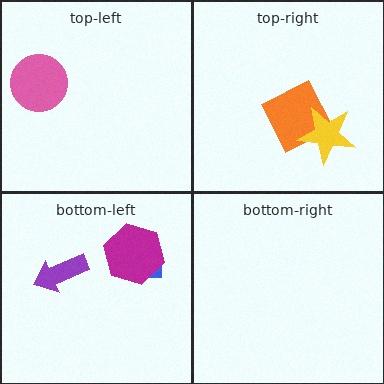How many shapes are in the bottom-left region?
3.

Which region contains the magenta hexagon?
The bottom-left region.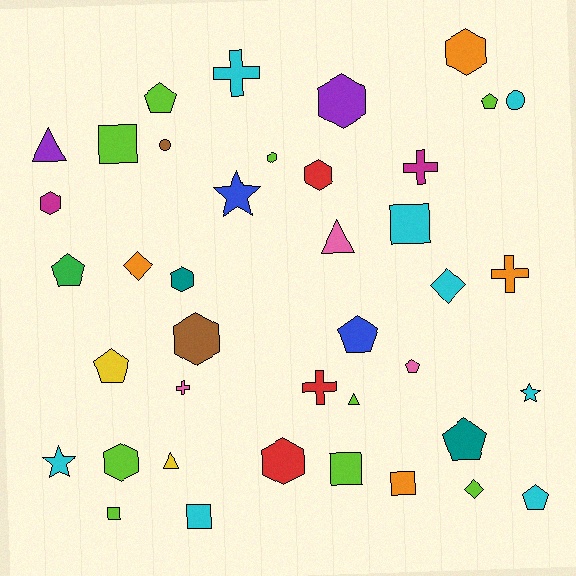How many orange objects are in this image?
There are 4 orange objects.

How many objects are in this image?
There are 40 objects.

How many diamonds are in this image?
There are 3 diamonds.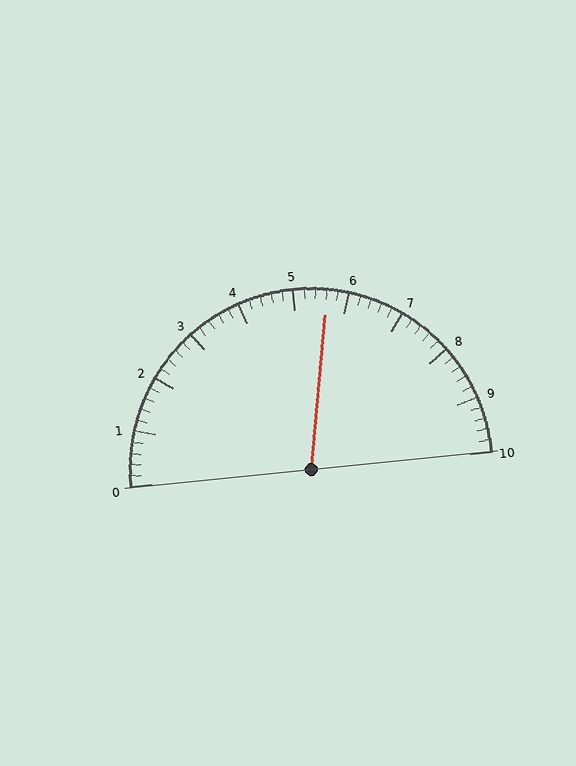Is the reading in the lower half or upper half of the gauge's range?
The reading is in the upper half of the range (0 to 10).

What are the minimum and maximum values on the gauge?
The gauge ranges from 0 to 10.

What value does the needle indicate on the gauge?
The needle indicates approximately 5.6.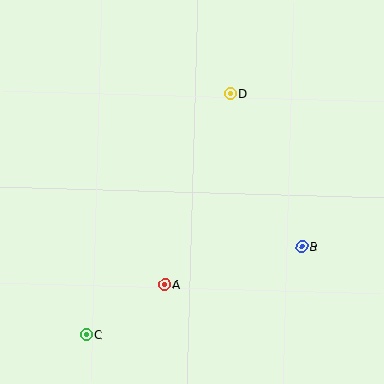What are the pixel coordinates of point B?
Point B is at (302, 247).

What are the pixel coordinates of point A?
Point A is at (165, 285).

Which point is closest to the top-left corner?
Point D is closest to the top-left corner.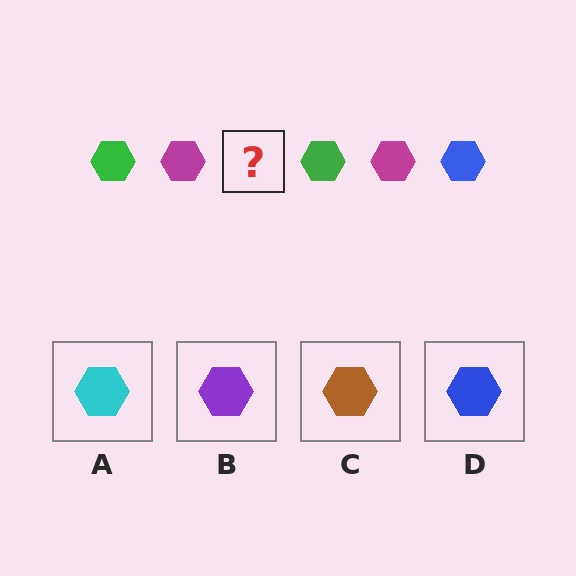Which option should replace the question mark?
Option D.